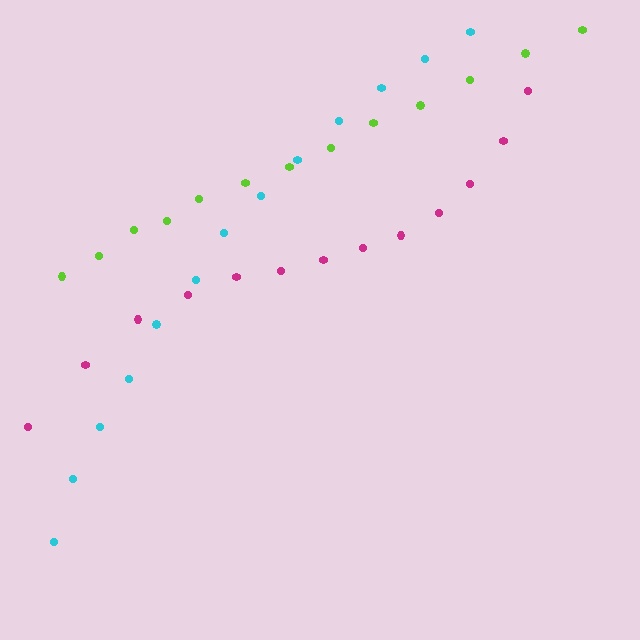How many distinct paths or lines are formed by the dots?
There are 3 distinct paths.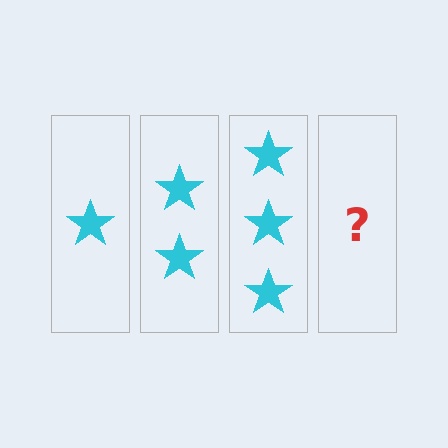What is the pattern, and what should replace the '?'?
The pattern is that each step adds one more star. The '?' should be 4 stars.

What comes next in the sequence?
The next element should be 4 stars.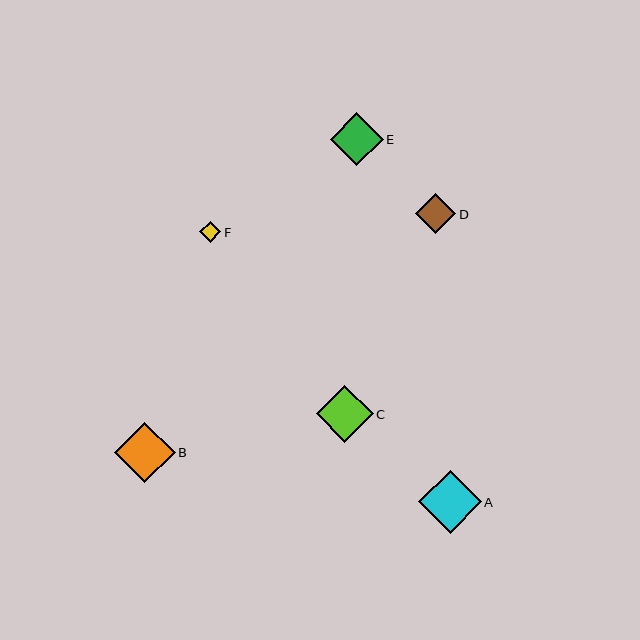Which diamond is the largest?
Diamond A is the largest with a size of approximately 63 pixels.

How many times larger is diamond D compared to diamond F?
Diamond D is approximately 1.9 times the size of diamond F.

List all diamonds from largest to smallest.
From largest to smallest: A, B, C, E, D, F.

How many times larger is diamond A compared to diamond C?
Diamond A is approximately 1.1 times the size of diamond C.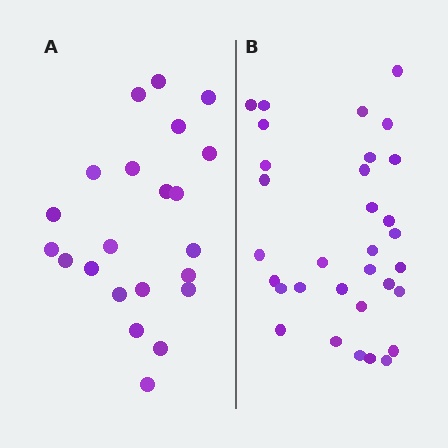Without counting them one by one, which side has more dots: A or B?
Region B (the right region) has more dots.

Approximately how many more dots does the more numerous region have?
Region B has roughly 10 or so more dots than region A.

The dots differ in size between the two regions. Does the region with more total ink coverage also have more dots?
No. Region A has more total ink coverage because its dots are larger, but region B actually contains more individual dots. Total area can be misleading — the number of items is what matters here.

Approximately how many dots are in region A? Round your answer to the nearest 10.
About 20 dots. (The exact count is 22, which rounds to 20.)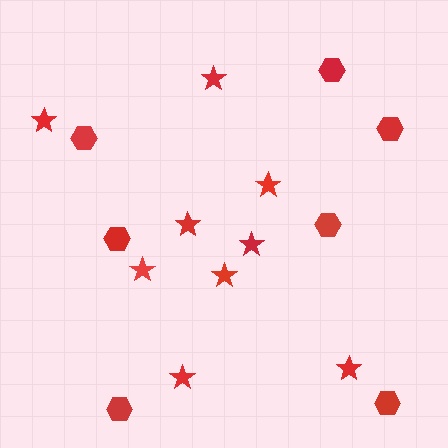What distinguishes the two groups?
There are 2 groups: one group of stars (9) and one group of hexagons (7).